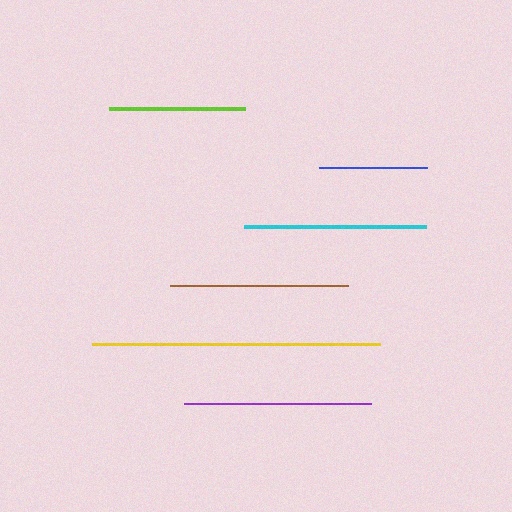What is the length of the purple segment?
The purple segment is approximately 186 pixels long.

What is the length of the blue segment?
The blue segment is approximately 107 pixels long.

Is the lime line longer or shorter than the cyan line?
The cyan line is longer than the lime line.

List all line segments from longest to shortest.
From longest to shortest: yellow, purple, cyan, brown, lime, blue.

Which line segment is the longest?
The yellow line is the longest at approximately 288 pixels.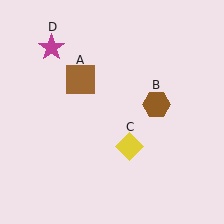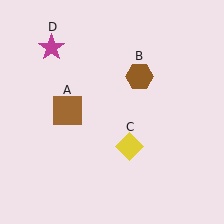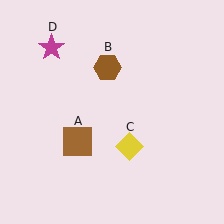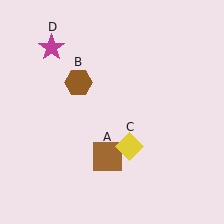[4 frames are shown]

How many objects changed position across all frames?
2 objects changed position: brown square (object A), brown hexagon (object B).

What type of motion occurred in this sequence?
The brown square (object A), brown hexagon (object B) rotated counterclockwise around the center of the scene.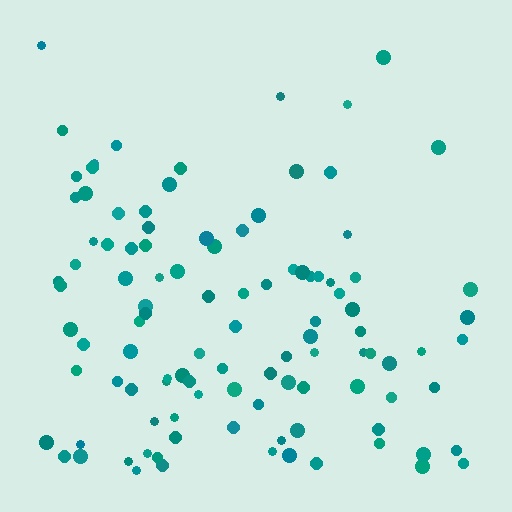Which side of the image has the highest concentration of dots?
The bottom.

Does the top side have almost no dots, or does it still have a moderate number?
Still a moderate number, just noticeably fewer than the bottom.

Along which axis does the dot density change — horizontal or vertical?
Vertical.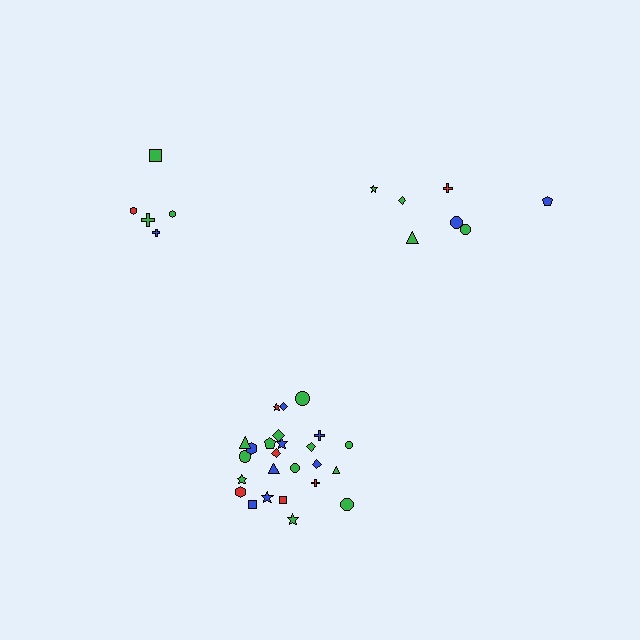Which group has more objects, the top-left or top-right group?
The top-right group.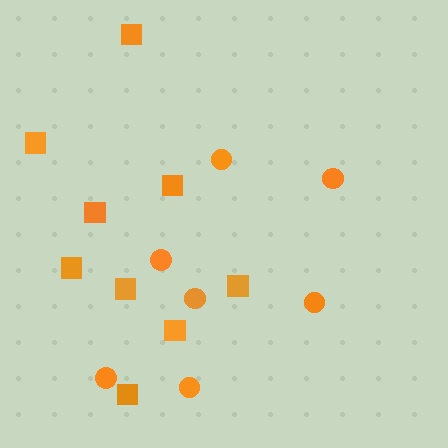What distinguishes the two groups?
There are 2 groups: one group of circles (7) and one group of squares (9).